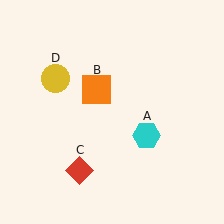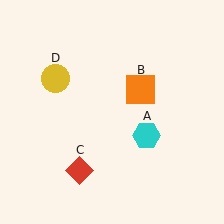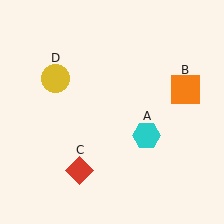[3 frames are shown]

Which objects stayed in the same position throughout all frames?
Cyan hexagon (object A) and red diamond (object C) and yellow circle (object D) remained stationary.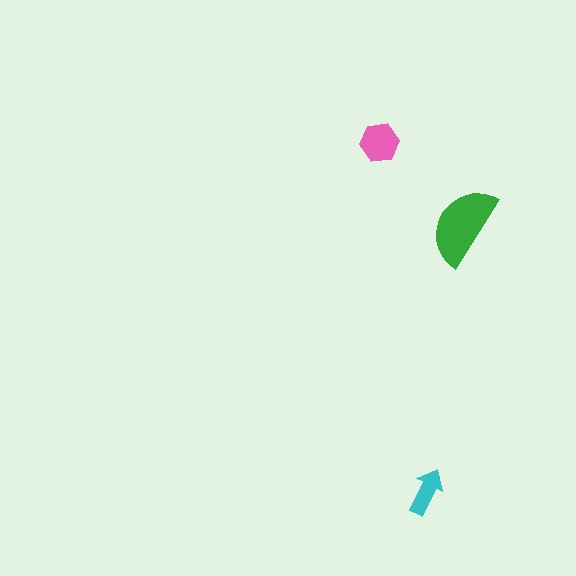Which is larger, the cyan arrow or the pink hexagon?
The pink hexagon.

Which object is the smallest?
The cyan arrow.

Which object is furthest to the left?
The pink hexagon is leftmost.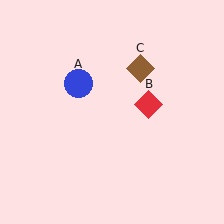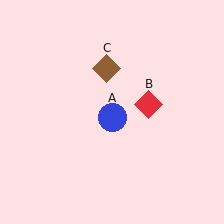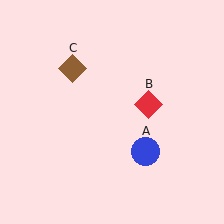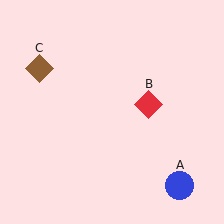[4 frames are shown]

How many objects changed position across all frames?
2 objects changed position: blue circle (object A), brown diamond (object C).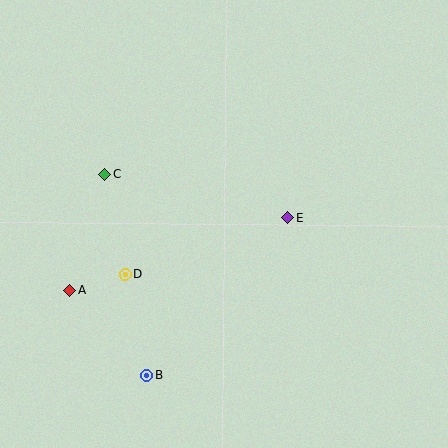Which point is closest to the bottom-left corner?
Point B is closest to the bottom-left corner.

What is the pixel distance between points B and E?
The distance between B and E is 212 pixels.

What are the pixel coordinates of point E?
Point E is at (288, 217).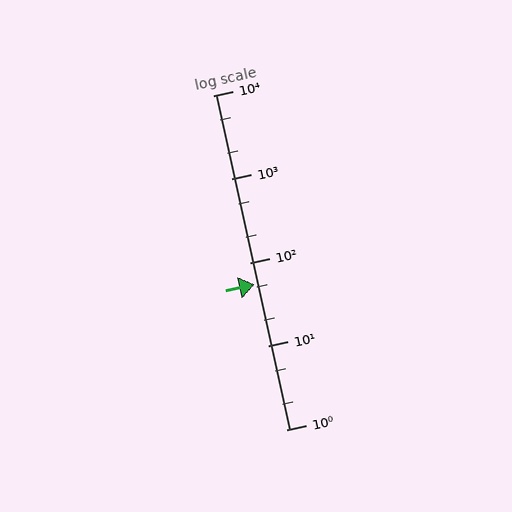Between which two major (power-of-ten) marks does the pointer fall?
The pointer is between 10 and 100.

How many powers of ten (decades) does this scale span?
The scale spans 4 decades, from 1 to 10000.